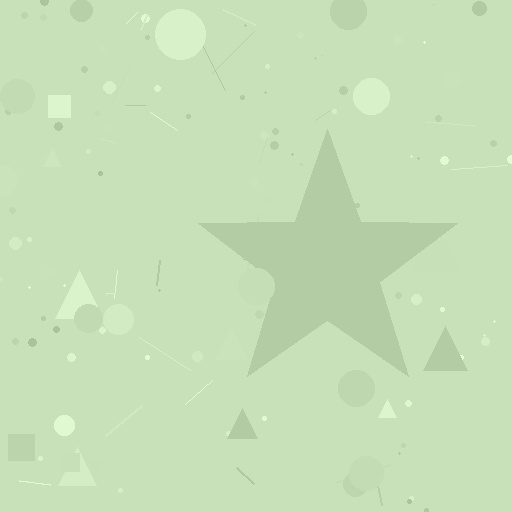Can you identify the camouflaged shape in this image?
The camouflaged shape is a star.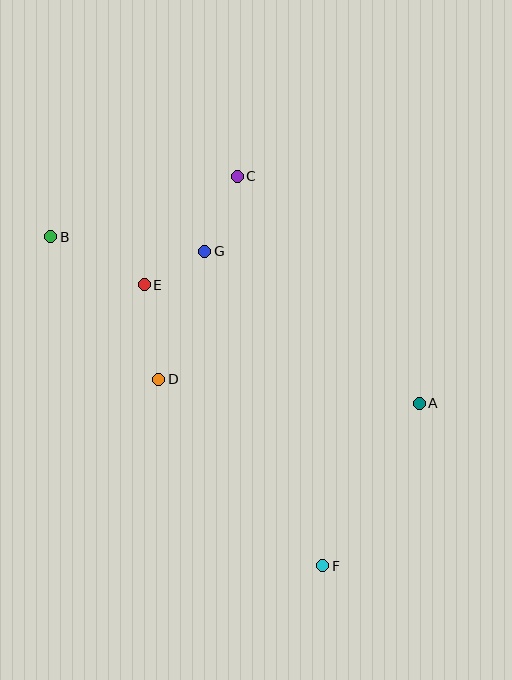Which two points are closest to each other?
Points E and G are closest to each other.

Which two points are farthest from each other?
Points B and F are farthest from each other.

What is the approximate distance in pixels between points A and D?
The distance between A and D is approximately 262 pixels.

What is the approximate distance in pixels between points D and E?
The distance between D and E is approximately 96 pixels.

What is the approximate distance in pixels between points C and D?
The distance between C and D is approximately 218 pixels.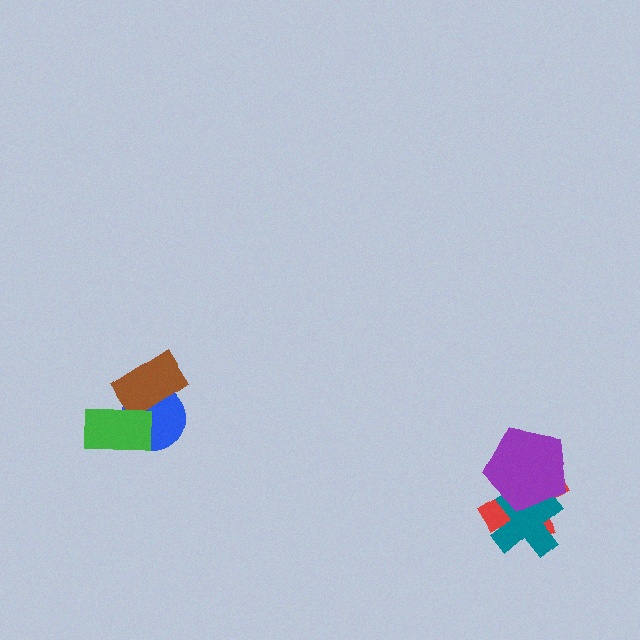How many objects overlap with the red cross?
2 objects overlap with the red cross.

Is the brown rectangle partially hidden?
Yes, it is partially covered by another shape.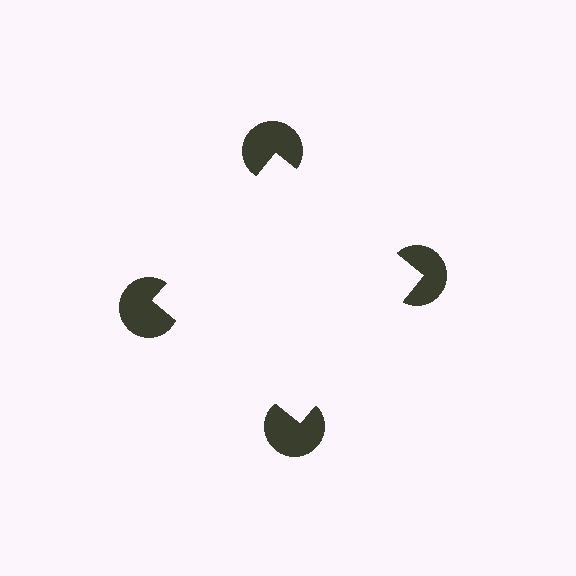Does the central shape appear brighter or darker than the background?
It typically appears slightly brighter than the background, even though no actual brightness change is drawn.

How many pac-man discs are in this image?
There are 4 — one at each vertex of the illusory square.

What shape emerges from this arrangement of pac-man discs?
An illusory square — its edges are inferred from the aligned wedge cuts in the pac-man discs, not physically drawn.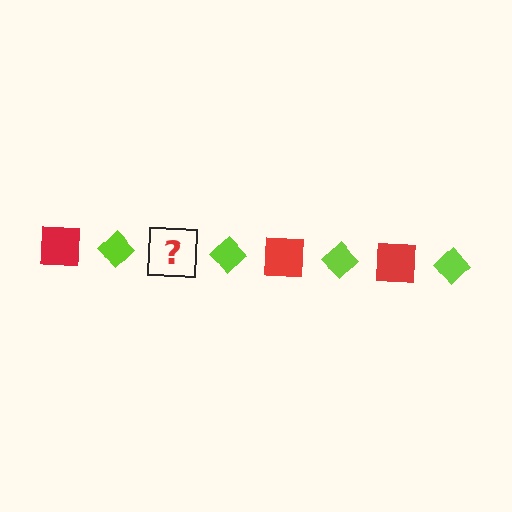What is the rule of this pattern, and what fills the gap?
The rule is that the pattern alternates between red square and lime diamond. The gap should be filled with a red square.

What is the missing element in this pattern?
The missing element is a red square.